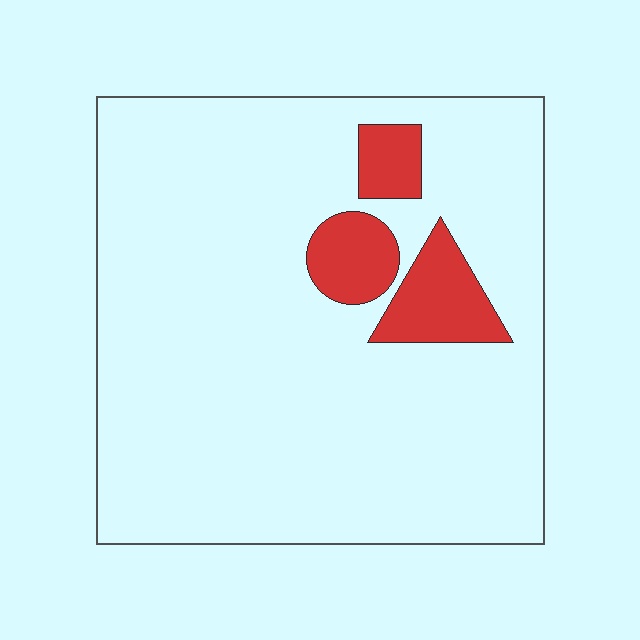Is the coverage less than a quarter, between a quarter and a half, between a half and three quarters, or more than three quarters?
Less than a quarter.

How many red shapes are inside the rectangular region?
3.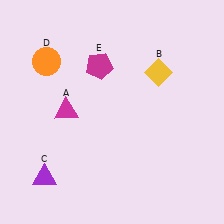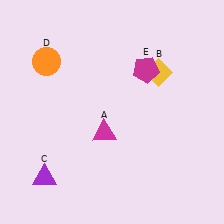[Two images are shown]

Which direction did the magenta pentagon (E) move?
The magenta pentagon (E) moved right.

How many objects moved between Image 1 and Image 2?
2 objects moved between the two images.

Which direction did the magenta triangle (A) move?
The magenta triangle (A) moved right.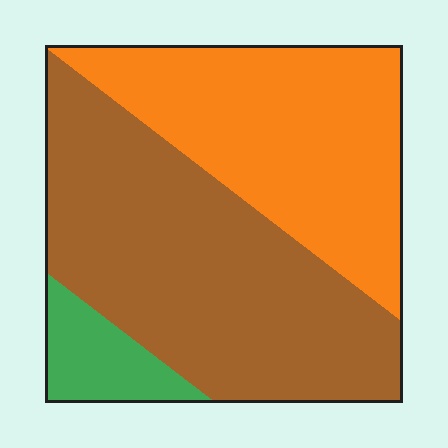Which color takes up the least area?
Green, at roughly 10%.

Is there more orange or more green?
Orange.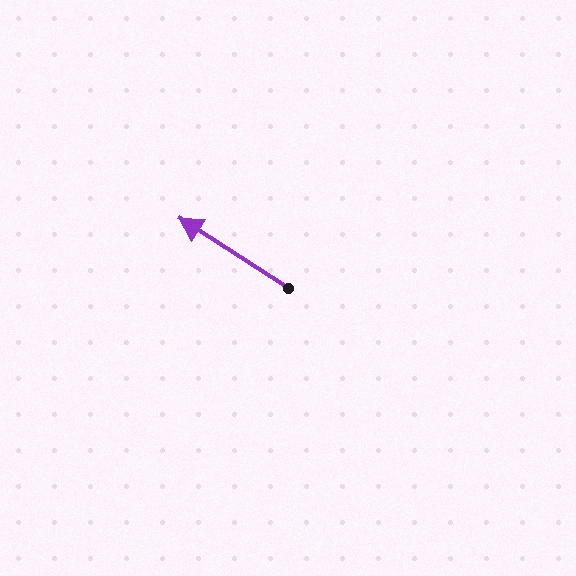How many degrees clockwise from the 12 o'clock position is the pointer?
Approximately 303 degrees.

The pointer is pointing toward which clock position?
Roughly 10 o'clock.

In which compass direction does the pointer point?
Northwest.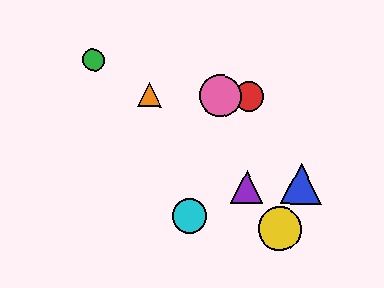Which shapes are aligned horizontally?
The red circle, the orange triangle, the pink circle are aligned horizontally.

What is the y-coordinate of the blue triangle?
The blue triangle is at y≈183.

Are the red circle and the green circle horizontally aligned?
No, the red circle is at y≈97 and the green circle is at y≈60.